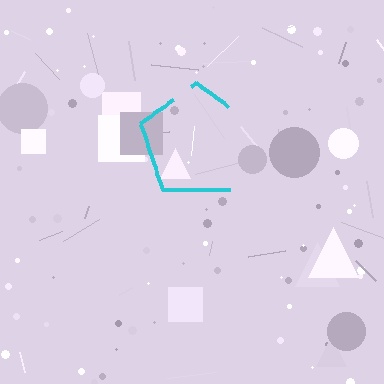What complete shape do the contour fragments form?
The contour fragments form a pentagon.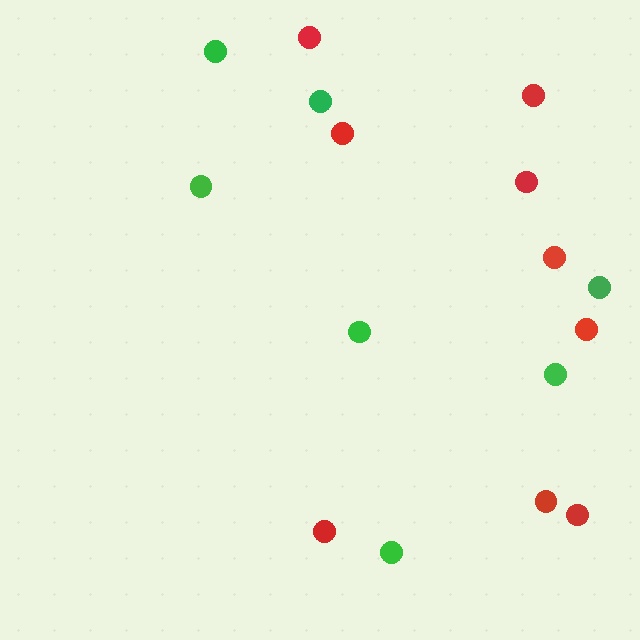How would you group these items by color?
There are 2 groups: one group of green circles (7) and one group of red circles (9).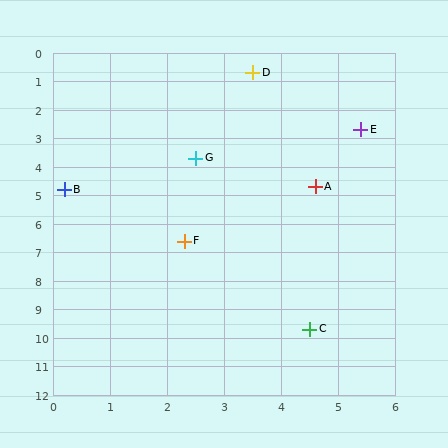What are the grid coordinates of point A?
Point A is at approximately (4.6, 4.7).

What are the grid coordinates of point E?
Point E is at approximately (5.4, 2.7).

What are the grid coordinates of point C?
Point C is at approximately (4.5, 9.7).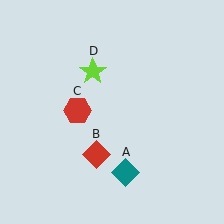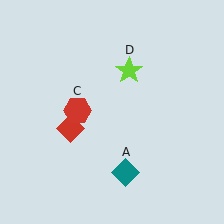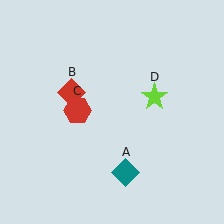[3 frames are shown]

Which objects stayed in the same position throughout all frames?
Teal diamond (object A) and red hexagon (object C) remained stationary.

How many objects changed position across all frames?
2 objects changed position: red diamond (object B), lime star (object D).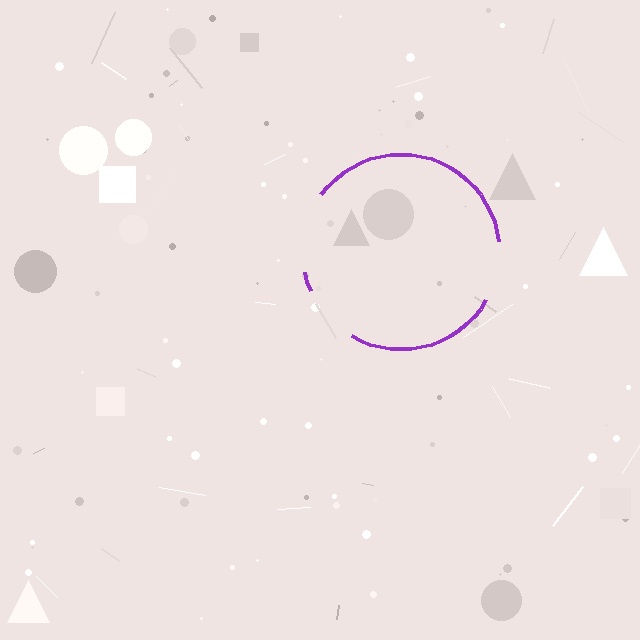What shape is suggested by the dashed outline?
The dashed outline suggests a circle.